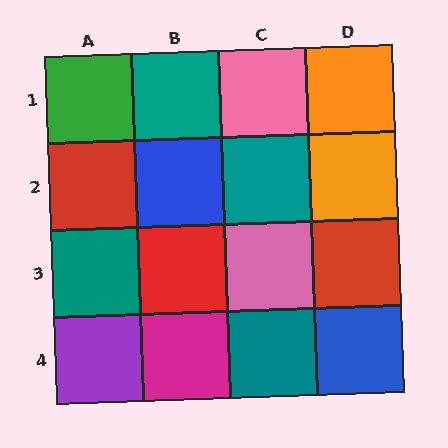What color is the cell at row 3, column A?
Teal.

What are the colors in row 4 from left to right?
Purple, magenta, teal, blue.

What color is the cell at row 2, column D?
Orange.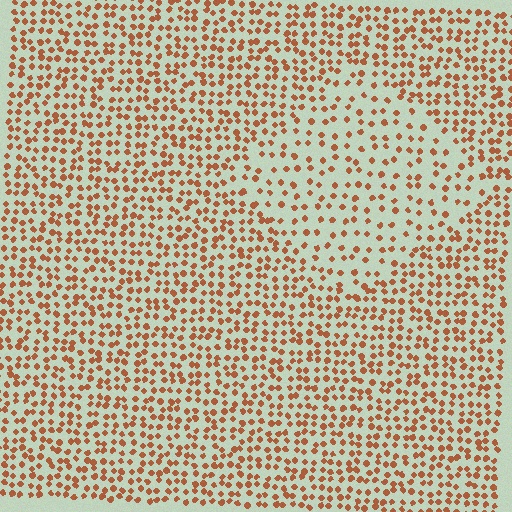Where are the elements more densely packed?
The elements are more densely packed outside the diamond boundary.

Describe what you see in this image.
The image contains small brown elements arranged at two different densities. A diamond-shaped region is visible where the elements are less densely packed than the surrounding area.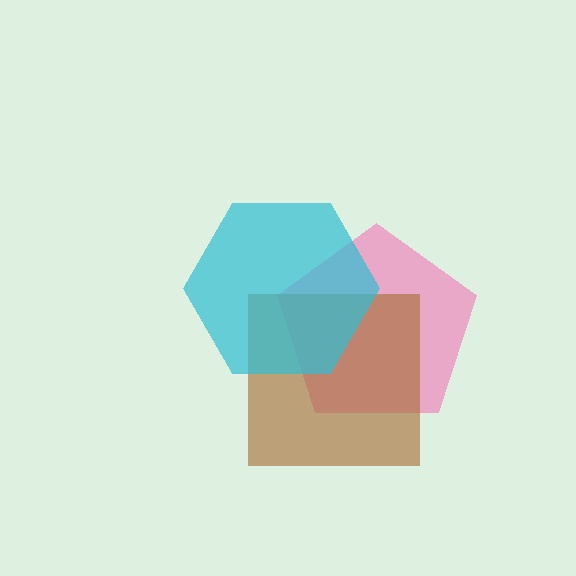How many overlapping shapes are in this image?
There are 3 overlapping shapes in the image.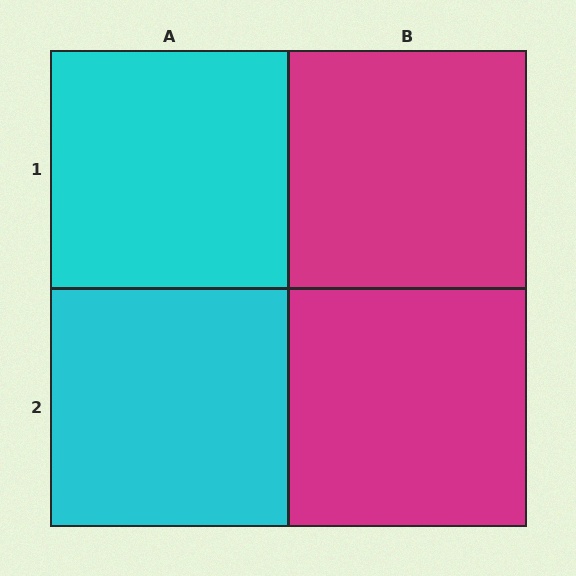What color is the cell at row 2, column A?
Cyan.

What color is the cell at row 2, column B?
Magenta.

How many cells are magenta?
2 cells are magenta.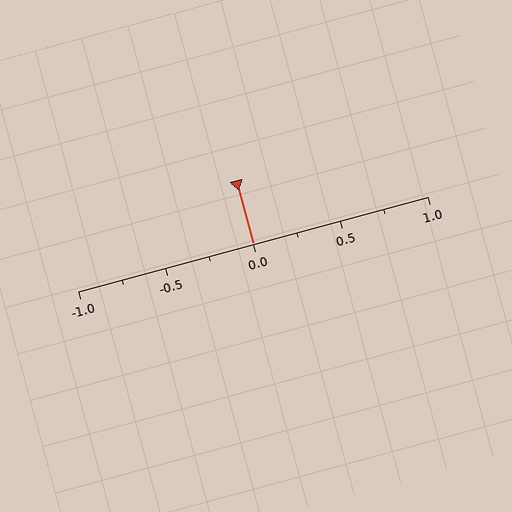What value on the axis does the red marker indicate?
The marker indicates approximately 0.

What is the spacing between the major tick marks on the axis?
The major ticks are spaced 0.5 apart.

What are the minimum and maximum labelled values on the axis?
The axis runs from -1.0 to 1.0.